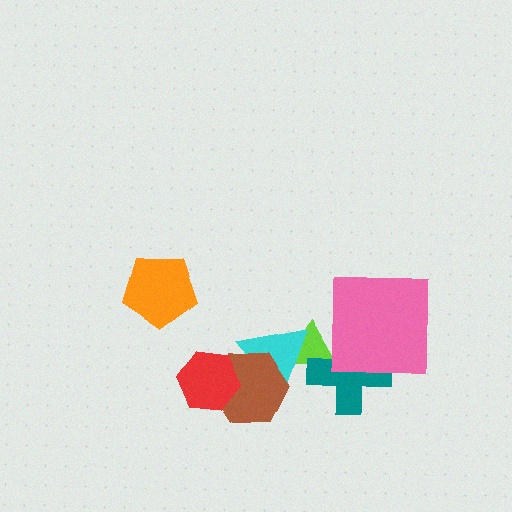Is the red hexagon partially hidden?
No, no other shape covers it.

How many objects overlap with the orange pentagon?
0 objects overlap with the orange pentagon.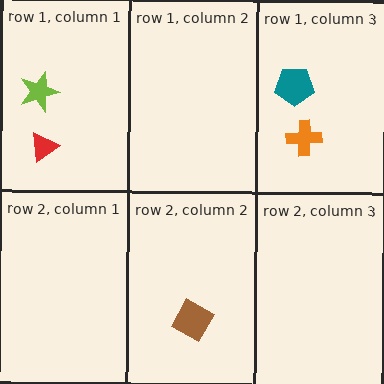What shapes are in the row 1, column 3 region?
The teal pentagon, the orange cross.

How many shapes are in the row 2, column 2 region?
1.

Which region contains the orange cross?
The row 1, column 3 region.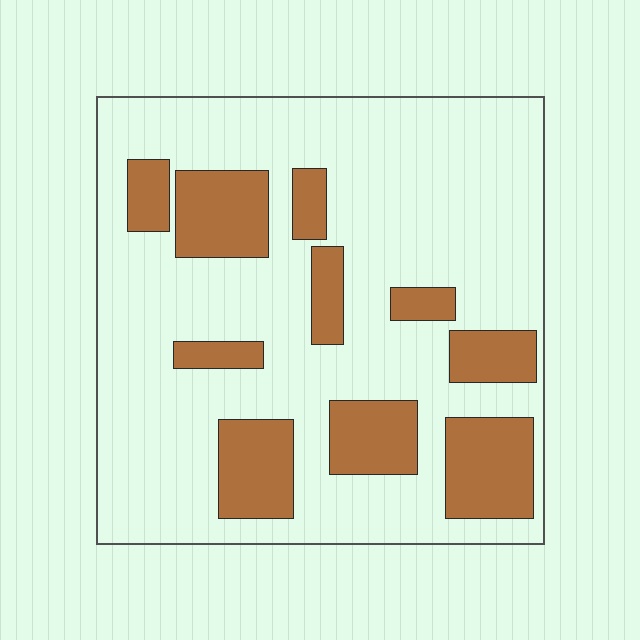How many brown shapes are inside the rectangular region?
10.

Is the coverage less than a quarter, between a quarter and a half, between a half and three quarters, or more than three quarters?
Less than a quarter.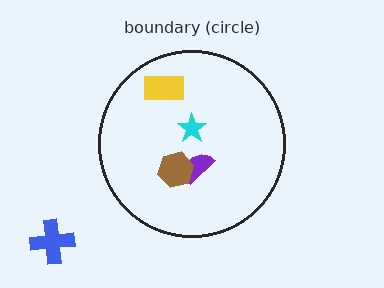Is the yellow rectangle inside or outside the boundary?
Inside.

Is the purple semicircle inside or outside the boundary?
Inside.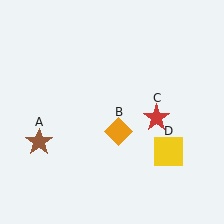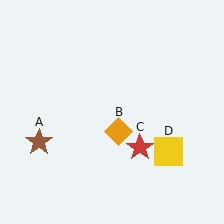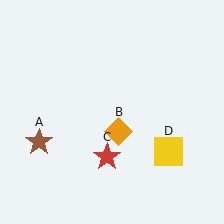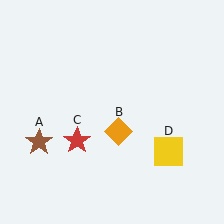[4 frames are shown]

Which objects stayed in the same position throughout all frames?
Brown star (object A) and orange diamond (object B) and yellow square (object D) remained stationary.